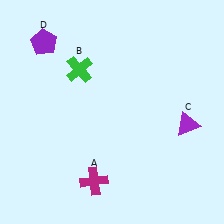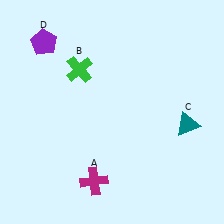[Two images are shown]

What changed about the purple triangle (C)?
In Image 1, C is purple. In Image 2, it changed to teal.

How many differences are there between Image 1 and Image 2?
There is 1 difference between the two images.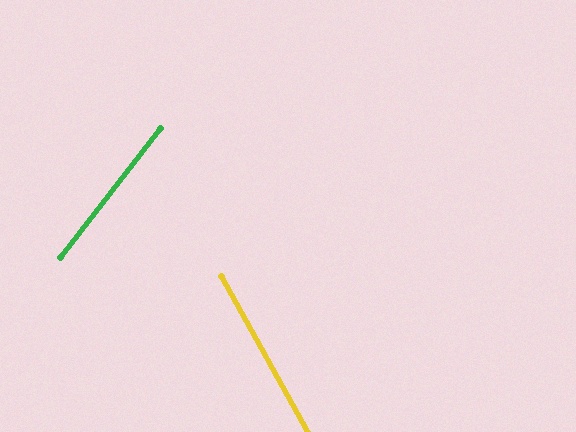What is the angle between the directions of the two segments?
Approximately 66 degrees.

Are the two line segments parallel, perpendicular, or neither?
Neither parallel nor perpendicular — they differ by about 66°.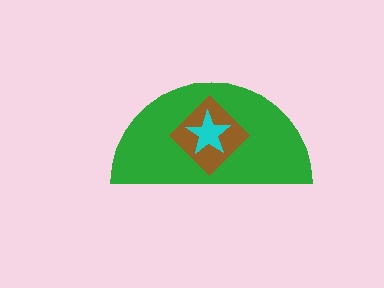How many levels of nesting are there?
3.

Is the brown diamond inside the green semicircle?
Yes.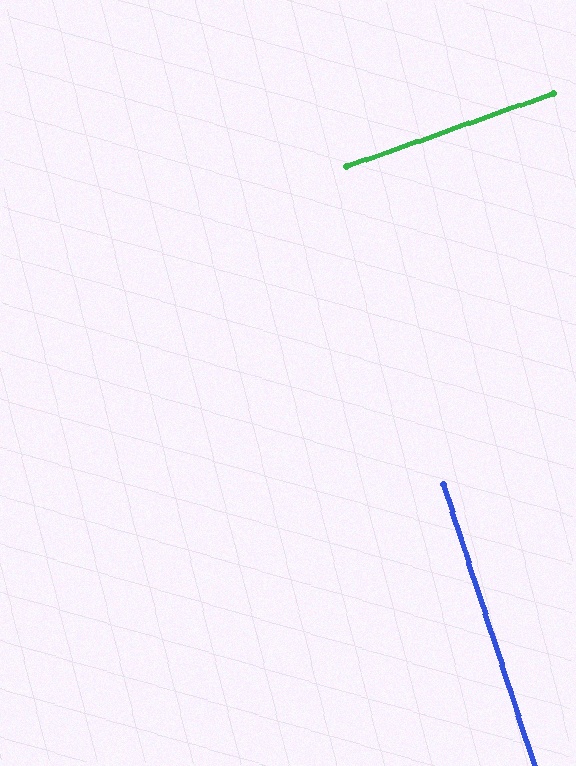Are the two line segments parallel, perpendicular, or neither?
Perpendicular — they meet at approximately 88°.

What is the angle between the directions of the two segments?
Approximately 88 degrees.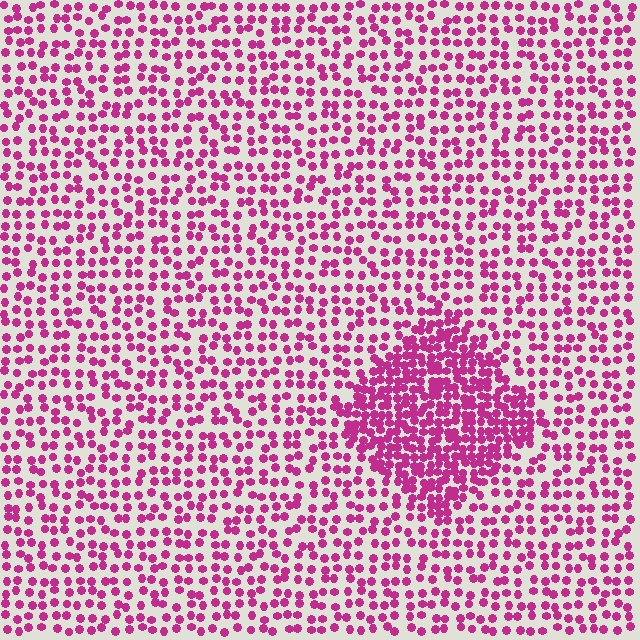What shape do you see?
I see a diamond.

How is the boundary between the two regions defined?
The boundary is defined by a change in element density (approximately 2.1x ratio). All elements are the same color, size, and shape.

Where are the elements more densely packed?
The elements are more densely packed inside the diamond boundary.